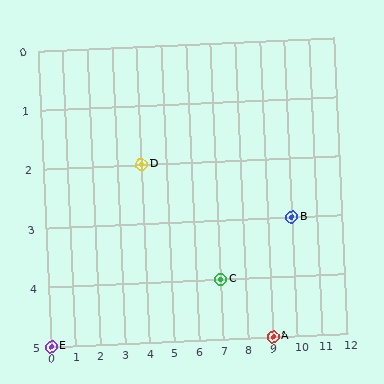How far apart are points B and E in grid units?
Points B and E are 10 columns and 2 rows apart (about 10.2 grid units diagonally).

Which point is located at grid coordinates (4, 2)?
Point D is at (4, 2).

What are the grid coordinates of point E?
Point E is at grid coordinates (0, 5).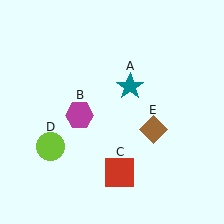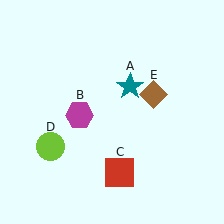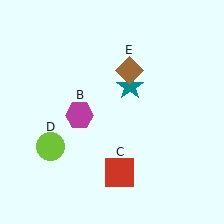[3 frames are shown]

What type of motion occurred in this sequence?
The brown diamond (object E) rotated counterclockwise around the center of the scene.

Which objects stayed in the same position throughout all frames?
Teal star (object A) and magenta hexagon (object B) and red square (object C) and lime circle (object D) remained stationary.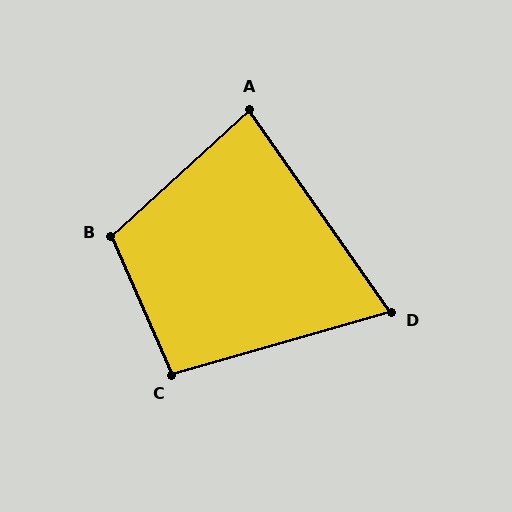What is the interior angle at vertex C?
Approximately 97 degrees (obtuse).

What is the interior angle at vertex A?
Approximately 83 degrees (acute).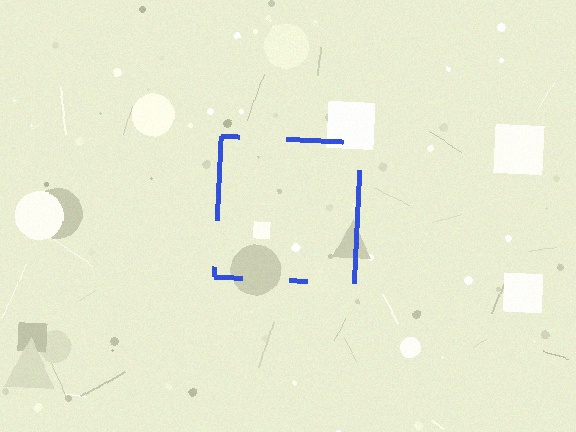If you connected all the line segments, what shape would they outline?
They would outline a square.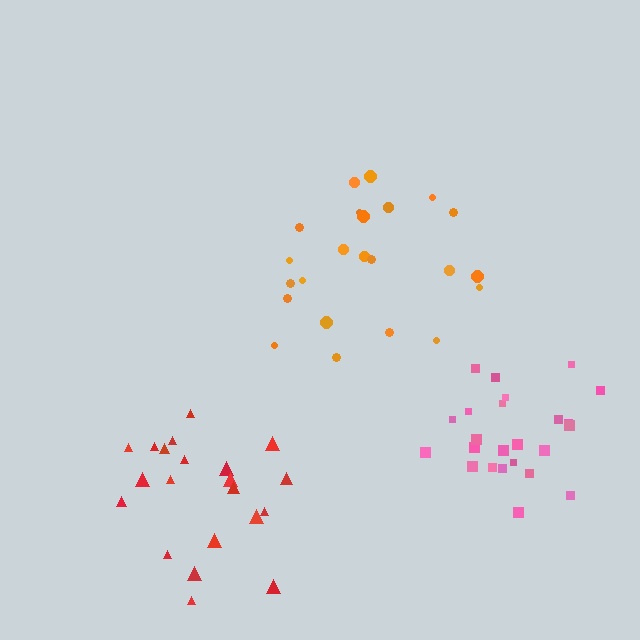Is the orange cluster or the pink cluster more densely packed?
Pink.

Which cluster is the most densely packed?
Pink.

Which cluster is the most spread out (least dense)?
Orange.